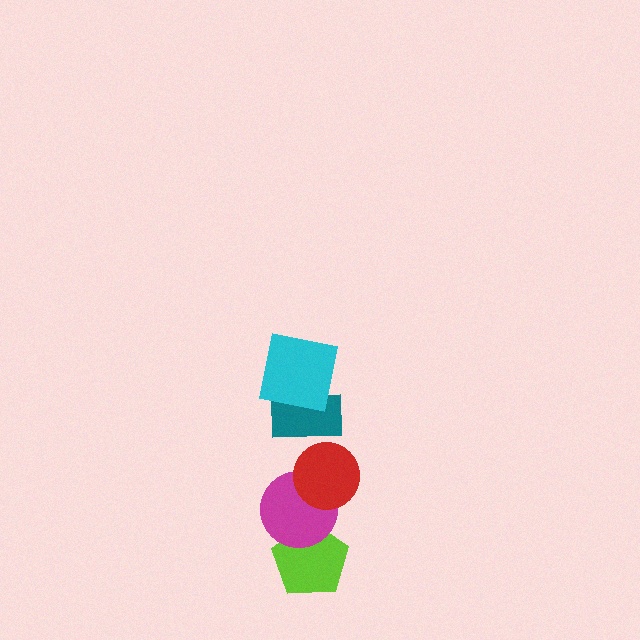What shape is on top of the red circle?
The teal rectangle is on top of the red circle.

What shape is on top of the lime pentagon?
The magenta circle is on top of the lime pentagon.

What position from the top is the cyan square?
The cyan square is 1st from the top.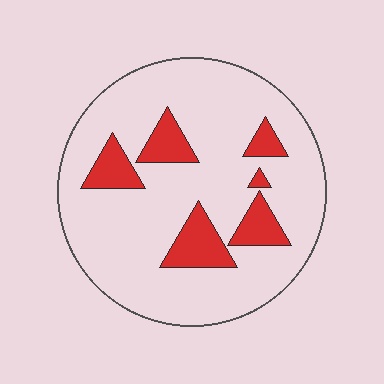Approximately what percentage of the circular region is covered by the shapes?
Approximately 15%.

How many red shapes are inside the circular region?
6.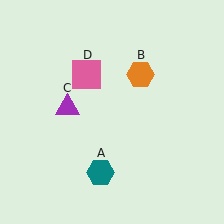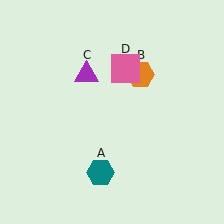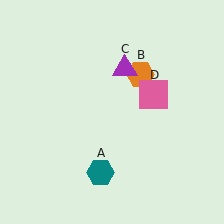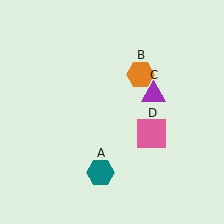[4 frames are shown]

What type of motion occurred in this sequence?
The purple triangle (object C), pink square (object D) rotated clockwise around the center of the scene.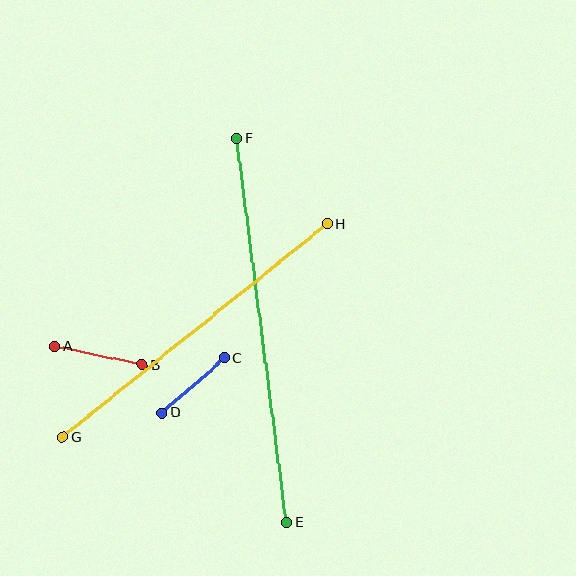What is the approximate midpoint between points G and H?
The midpoint is at approximately (195, 331) pixels.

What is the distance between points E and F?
The distance is approximately 387 pixels.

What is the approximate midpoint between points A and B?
The midpoint is at approximately (99, 355) pixels.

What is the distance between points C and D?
The distance is approximately 83 pixels.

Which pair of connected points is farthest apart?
Points E and F are farthest apart.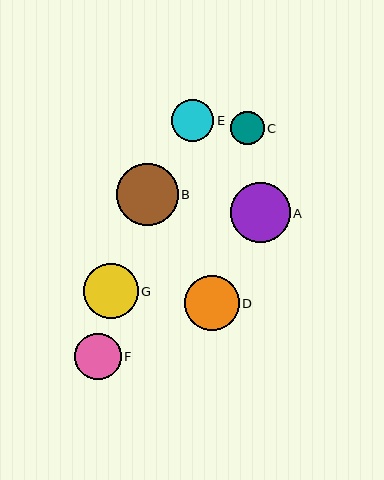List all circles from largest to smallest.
From largest to smallest: B, A, G, D, F, E, C.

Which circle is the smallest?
Circle C is the smallest with a size of approximately 33 pixels.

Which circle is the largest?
Circle B is the largest with a size of approximately 62 pixels.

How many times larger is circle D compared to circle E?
Circle D is approximately 1.3 times the size of circle E.